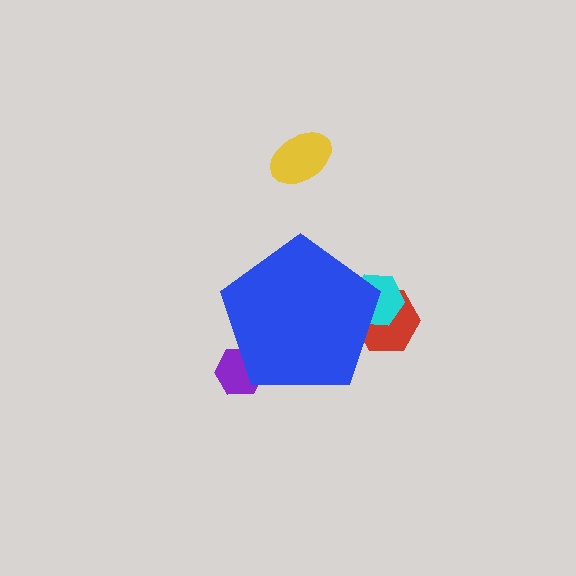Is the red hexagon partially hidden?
Yes, the red hexagon is partially hidden behind the blue pentagon.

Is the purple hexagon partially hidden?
Yes, the purple hexagon is partially hidden behind the blue pentagon.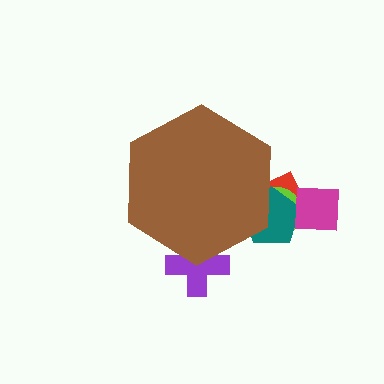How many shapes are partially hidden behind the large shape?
4 shapes are partially hidden.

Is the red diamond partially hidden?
Yes, the red diamond is partially hidden behind the brown hexagon.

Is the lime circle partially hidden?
Yes, the lime circle is partially hidden behind the brown hexagon.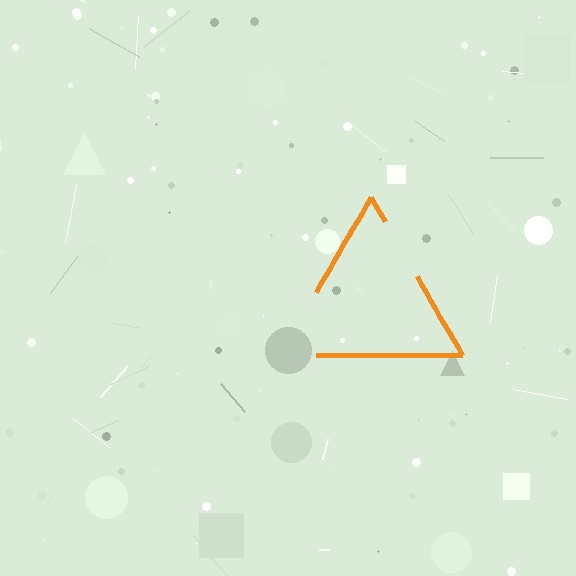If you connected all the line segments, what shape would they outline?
They would outline a triangle.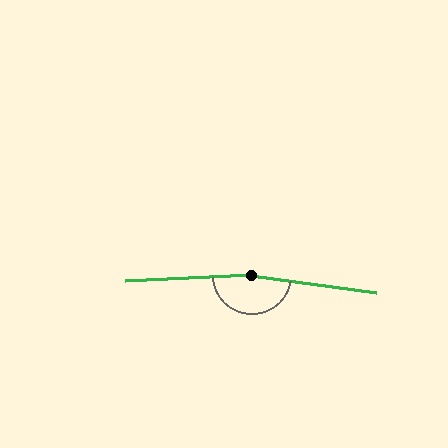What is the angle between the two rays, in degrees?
Approximately 170 degrees.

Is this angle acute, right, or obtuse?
It is obtuse.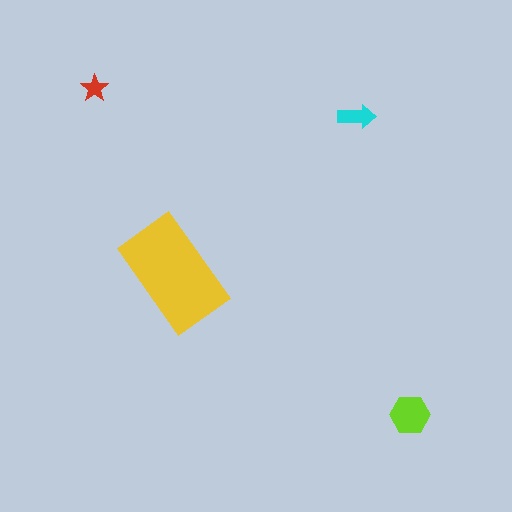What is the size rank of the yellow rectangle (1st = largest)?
1st.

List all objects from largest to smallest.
The yellow rectangle, the lime hexagon, the cyan arrow, the red star.